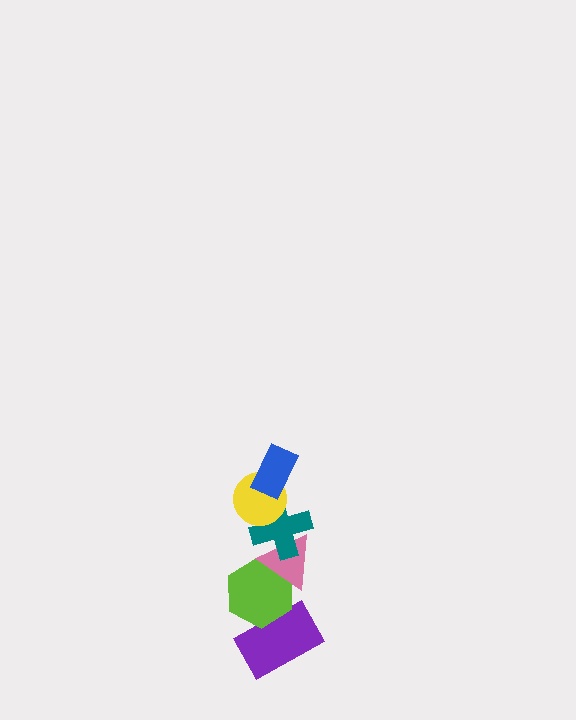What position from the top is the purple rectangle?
The purple rectangle is 6th from the top.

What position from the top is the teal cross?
The teal cross is 3rd from the top.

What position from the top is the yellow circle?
The yellow circle is 2nd from the top.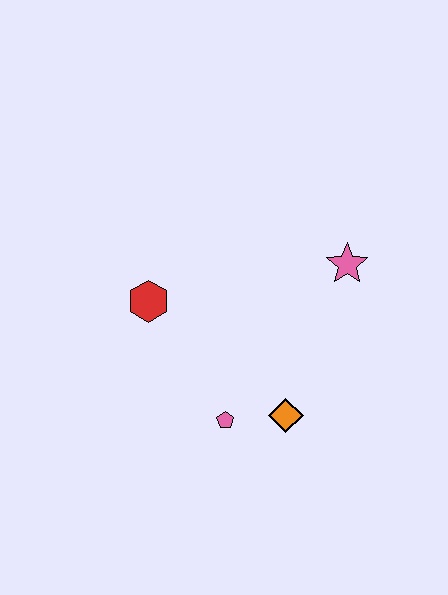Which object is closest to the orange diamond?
The pink pentagon is closest to the orange diamond.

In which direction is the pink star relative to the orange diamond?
The pink star is above the orange diamond.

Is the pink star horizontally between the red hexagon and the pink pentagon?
No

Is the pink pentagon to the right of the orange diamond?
No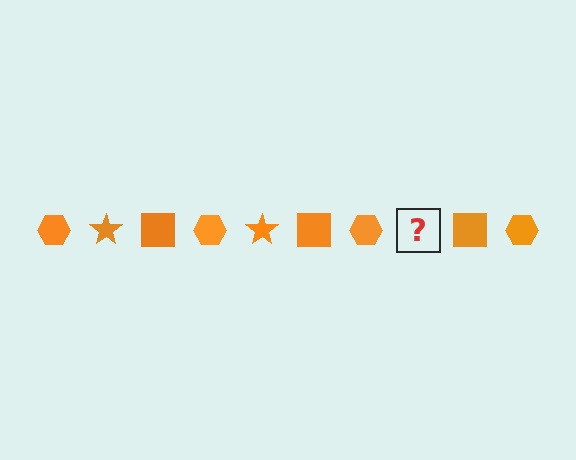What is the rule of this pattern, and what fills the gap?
The rule is that the pattern cycles through hexagon, star, square shapes in orange. The gap should be filled with an orange star.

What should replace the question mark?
The question mark should be replaced with an orange star.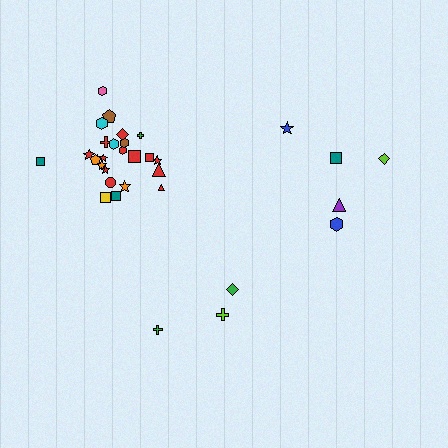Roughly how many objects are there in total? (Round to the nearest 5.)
Roughly 35 objects in total.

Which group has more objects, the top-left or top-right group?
The top-left group.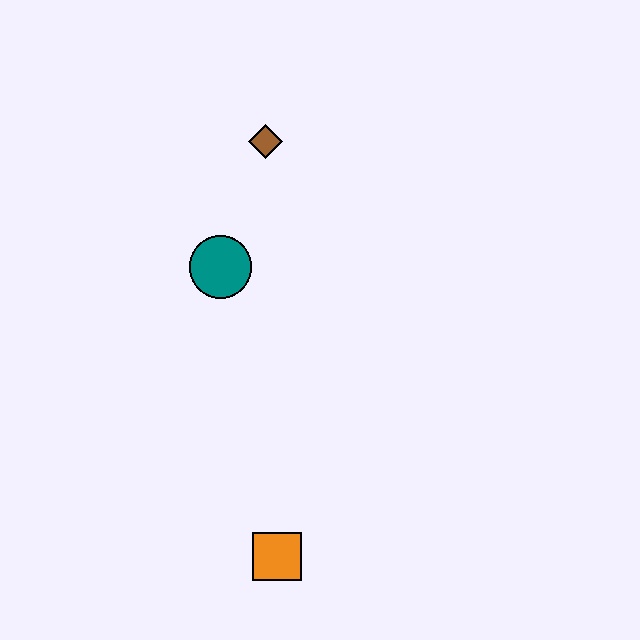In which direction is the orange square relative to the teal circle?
The orange square is below the teal circle.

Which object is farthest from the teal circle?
The orange square is farthest from the teal circle.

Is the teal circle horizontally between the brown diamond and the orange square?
No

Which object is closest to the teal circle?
The brown diamond is closest to the teal circle.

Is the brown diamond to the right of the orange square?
No